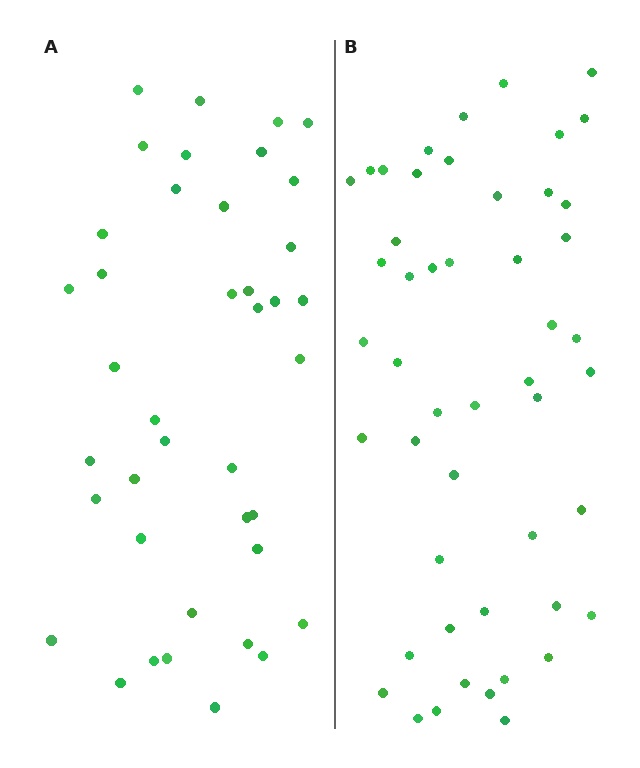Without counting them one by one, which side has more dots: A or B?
Region B (the right region) has more dots.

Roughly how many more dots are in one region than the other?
Region B has roughly 8 or so more dots than region A.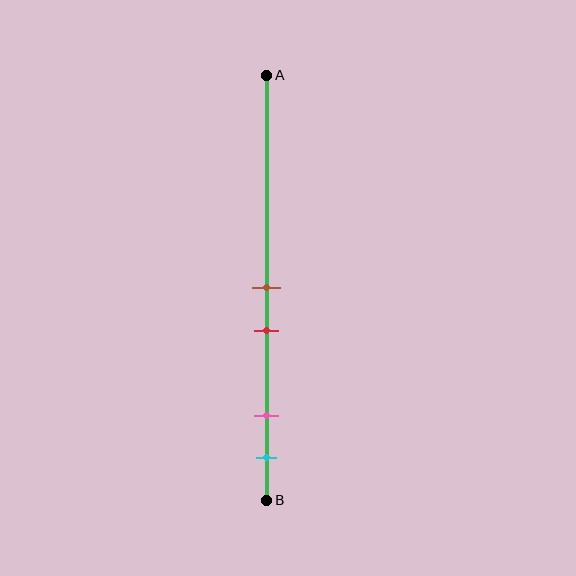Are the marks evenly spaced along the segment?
No, the marks are not evenly spaced.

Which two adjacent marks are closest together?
The brown and red marks are the closest adjacent pair.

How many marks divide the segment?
There are 4 marks dividing the segment.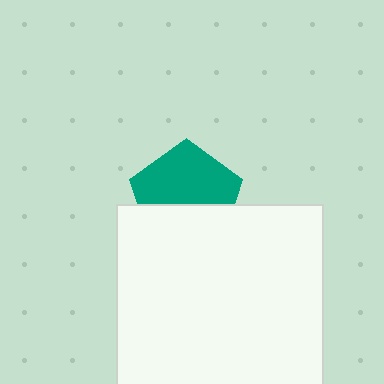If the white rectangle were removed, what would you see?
You would see the complete teal pentagon.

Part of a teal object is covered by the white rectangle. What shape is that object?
It is a pentagon.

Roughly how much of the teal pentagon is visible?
About half of it is visible (roughly 57%).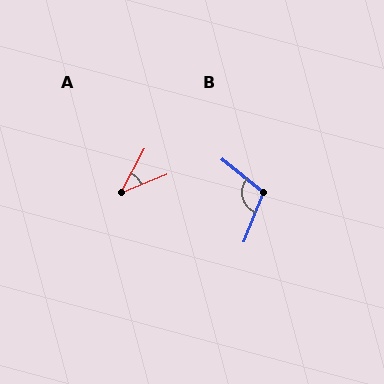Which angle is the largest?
B, at approximately 107 degrees.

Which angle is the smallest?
A, at approximately 39 degrees.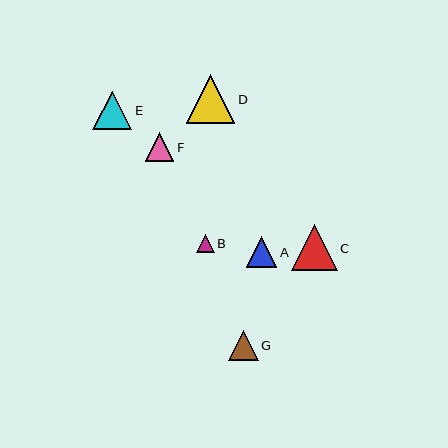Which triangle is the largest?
Triangle D is the largest with a size of approximately 48 pixels.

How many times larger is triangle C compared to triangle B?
Triangle C is approximately 2.5 times the size of triangle B.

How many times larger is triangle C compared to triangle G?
Triangle C is approximately 1.5 times the size of triangle G.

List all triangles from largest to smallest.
From largest to smallest: D, C, E, A, G, F, B.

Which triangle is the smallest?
Triangle B is the smallest with a size of approximately 18 pixels.